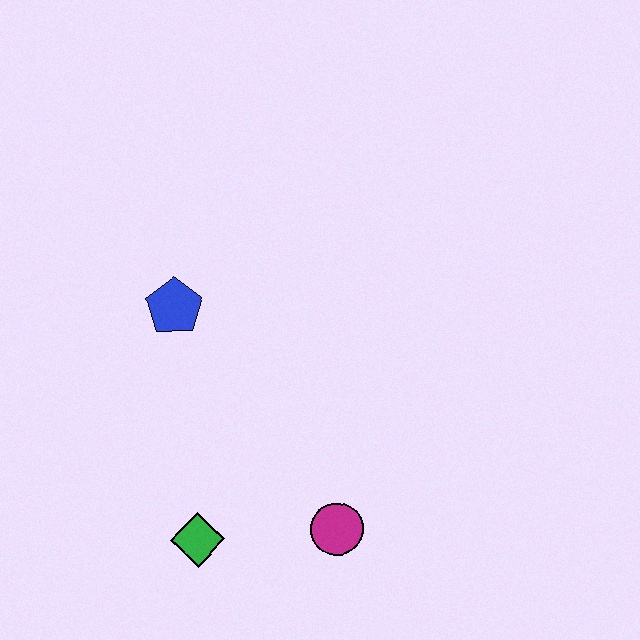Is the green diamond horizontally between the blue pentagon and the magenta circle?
Yes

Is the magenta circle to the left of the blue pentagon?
No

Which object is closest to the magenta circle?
The green diamond is closest to the magenta circle.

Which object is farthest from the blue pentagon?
The magenta circle is farthest from the blue pentagon.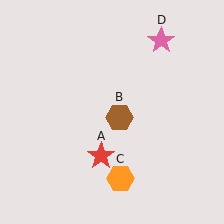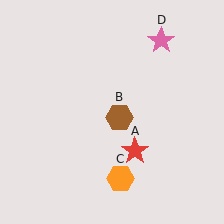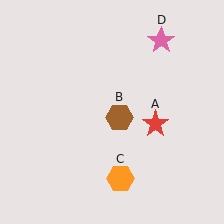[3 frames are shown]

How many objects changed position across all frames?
1 object changed position: red star (object A).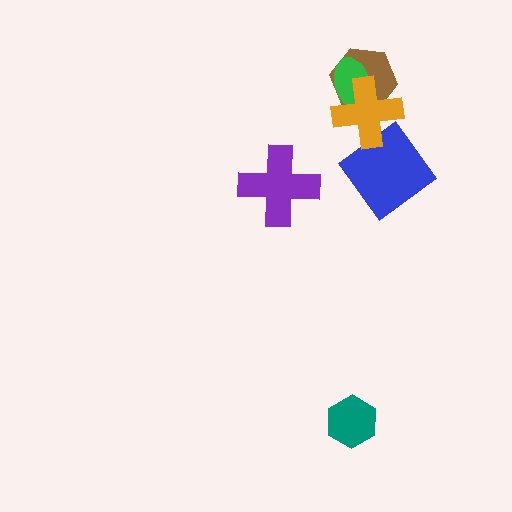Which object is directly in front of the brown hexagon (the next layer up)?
The green ellipse is directly in front of the brown hexagon.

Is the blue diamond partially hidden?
Yes, it is partially covered by another shape.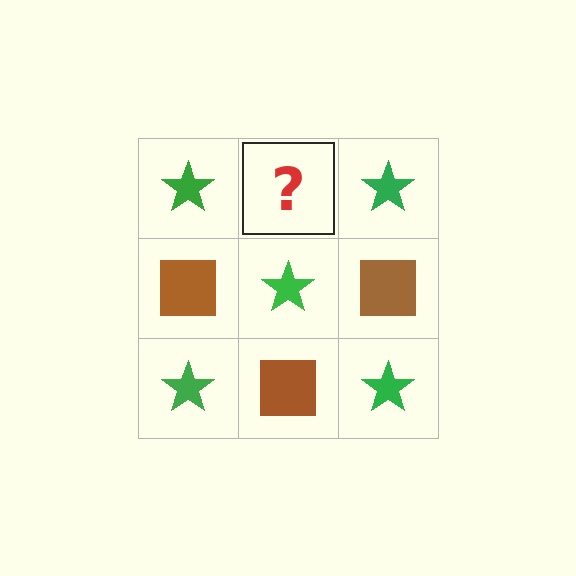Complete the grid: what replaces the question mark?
The question mark should be replaced with a brown square.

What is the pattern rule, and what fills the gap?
The rule is that it alternates green star and brown square in a checkerboard pattern. The gap should be filled with a brown square.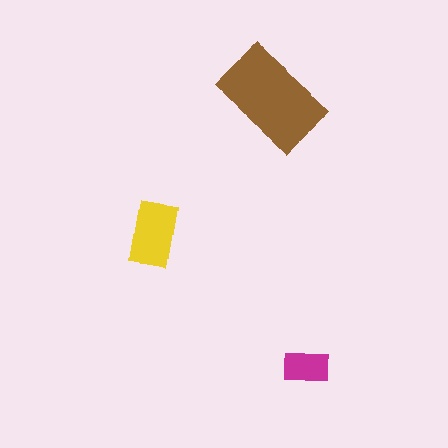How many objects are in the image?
There are 3 objects in the image.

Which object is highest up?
The brown rectangle is topmost.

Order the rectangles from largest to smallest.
the brown one, the yellow one, the magenta one.